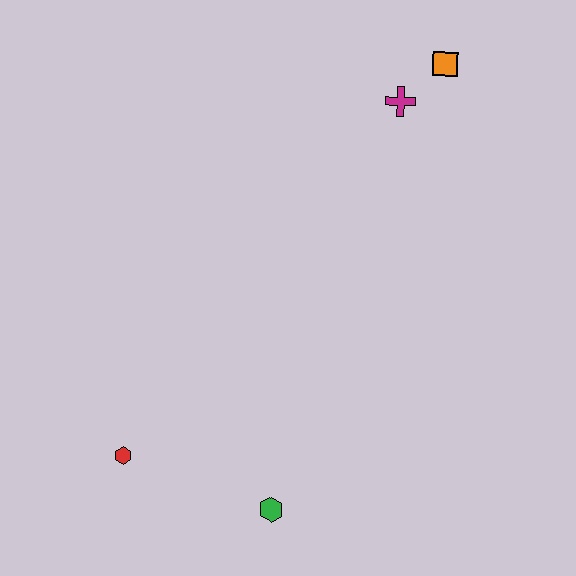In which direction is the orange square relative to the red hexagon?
The orange square is above the red hexagon.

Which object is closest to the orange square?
The magenta cross is closest to the orange square.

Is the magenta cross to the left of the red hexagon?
No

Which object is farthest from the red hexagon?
The orange square is farthest from the red hexagon.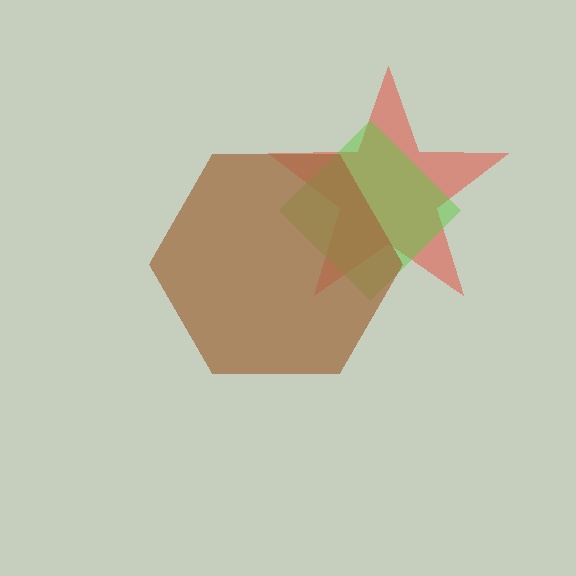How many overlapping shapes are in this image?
There are 3 overlapping shapes in the image.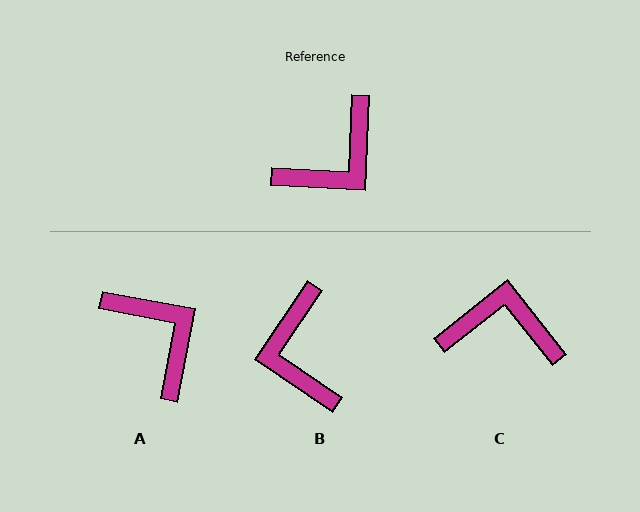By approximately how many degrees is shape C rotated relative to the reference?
Approximately 131 degrees counter-clockwise.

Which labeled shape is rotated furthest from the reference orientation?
C, about 131 degrees away.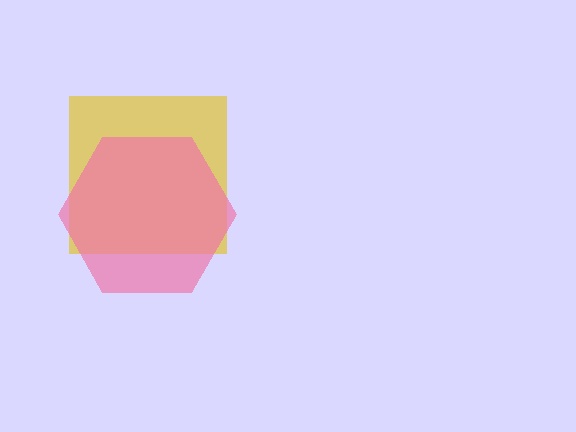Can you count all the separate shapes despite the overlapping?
Yes, there are 2 separate shapes.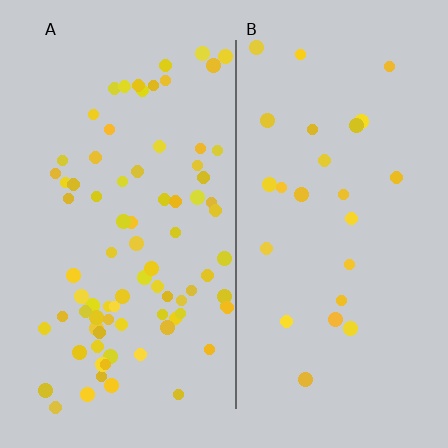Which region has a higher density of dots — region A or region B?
A (the left).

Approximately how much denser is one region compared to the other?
Approximately 3.3× — region A over region B.